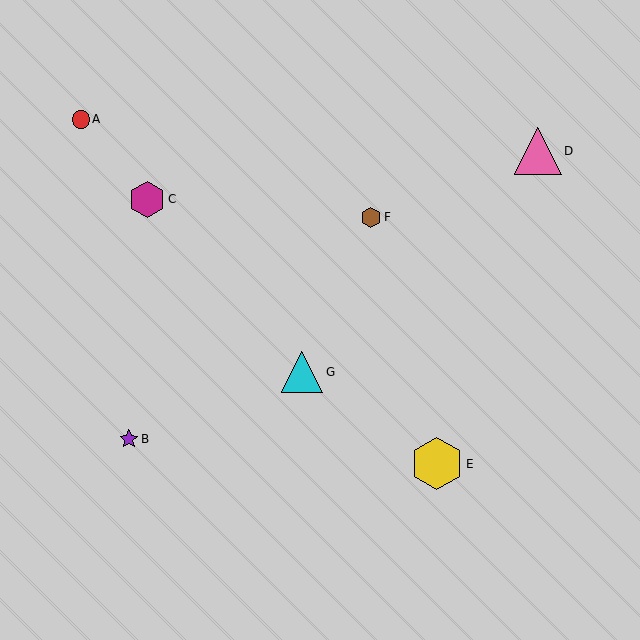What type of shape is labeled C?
Shape C is a magenta hexagon.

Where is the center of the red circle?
The center of the red circle is at (81, 119).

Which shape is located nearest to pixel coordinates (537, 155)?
The pink triangle (labeled D) at (538, 151) is nearest to that location.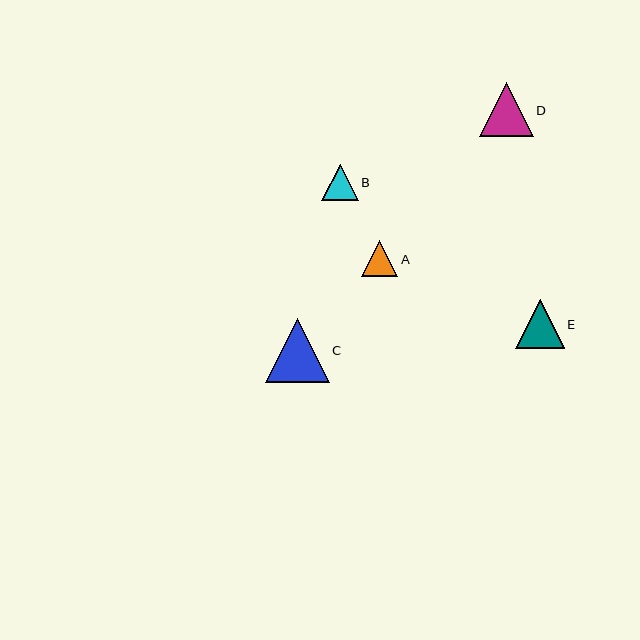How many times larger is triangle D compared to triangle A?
Triangle D is approximately 1.5 times the size of triangle A.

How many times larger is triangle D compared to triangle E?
Triangle D is approximately 1.1 times the size of triangle E.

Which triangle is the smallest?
Triangle A is the smallest with a size of approximately 36 pixels.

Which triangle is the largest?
Triangle C is the largest with a size of approximately 64 pixels.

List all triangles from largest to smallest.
From largest to smallest: C, D, E, B, A.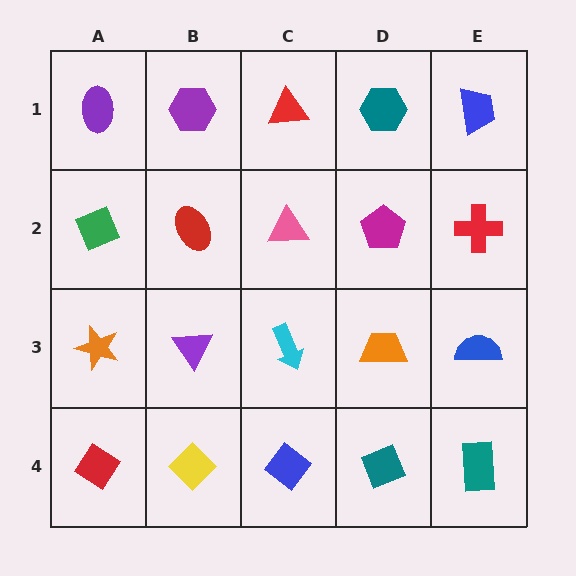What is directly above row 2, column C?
A red triangle.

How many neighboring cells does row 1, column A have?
2.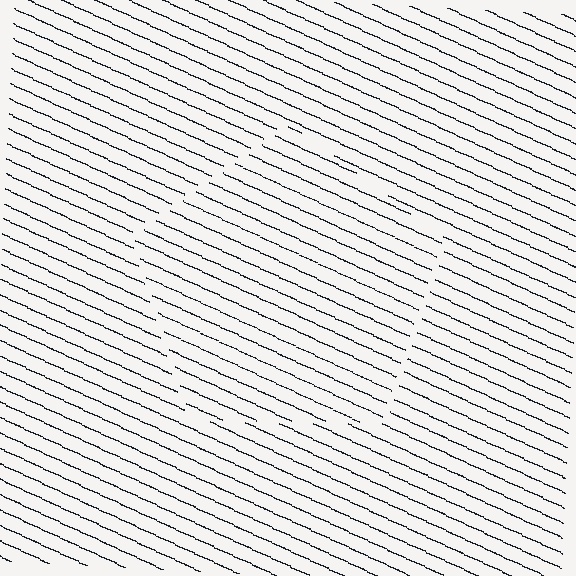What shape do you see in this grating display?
An illusory pentagon. The interior of the shape contains the same grating, shifted by half a period — the contour is defined by the phase discontinuity where line-ends from the inner and outer gratings abut.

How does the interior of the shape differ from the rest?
The interior of the shape contains the same grating, shifted by half a period — the contour is defined by the phase discontinuity where line-ends from the inner and outer gratings abut.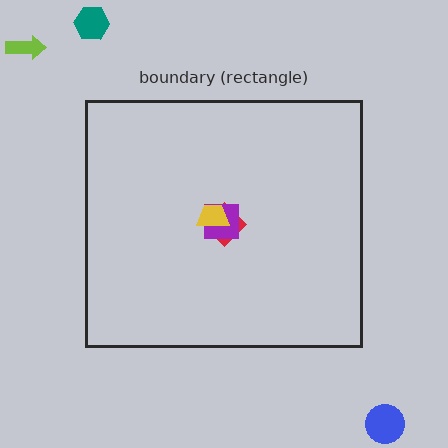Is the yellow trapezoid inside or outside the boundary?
Inside.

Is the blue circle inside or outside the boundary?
Outside.